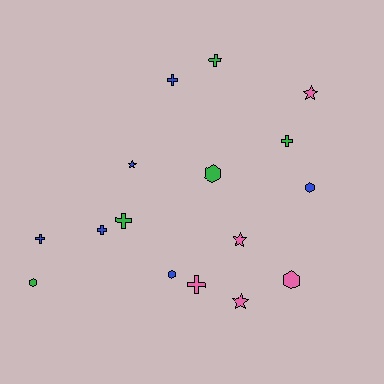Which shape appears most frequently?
Cross, with 7 objects.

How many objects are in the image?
There are 16 objects.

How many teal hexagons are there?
There are no teal hexagons.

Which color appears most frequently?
Blue, with 6 objects.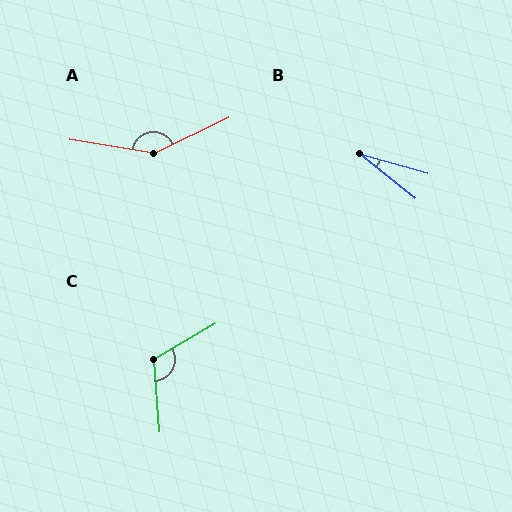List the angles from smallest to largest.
B (22°), C (116°), A (145°).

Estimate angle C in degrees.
Approximately 116 degrees.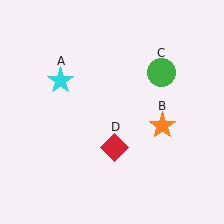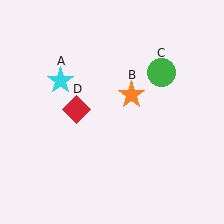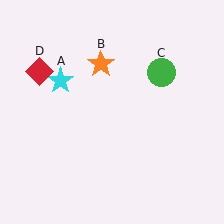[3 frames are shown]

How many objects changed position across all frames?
2 objects changed position: orange star (object B), red diamond (object D).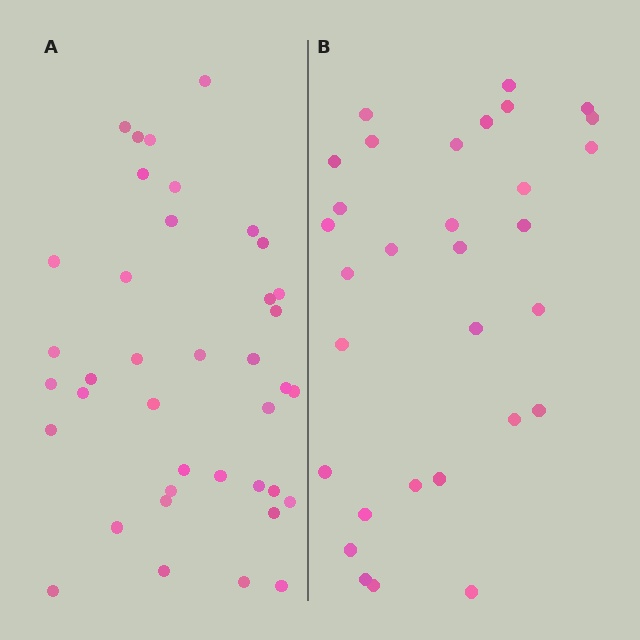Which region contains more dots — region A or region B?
Region A (the left region) has more dots.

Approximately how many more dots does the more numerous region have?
Region A has roughly 8 or so more dots than region B.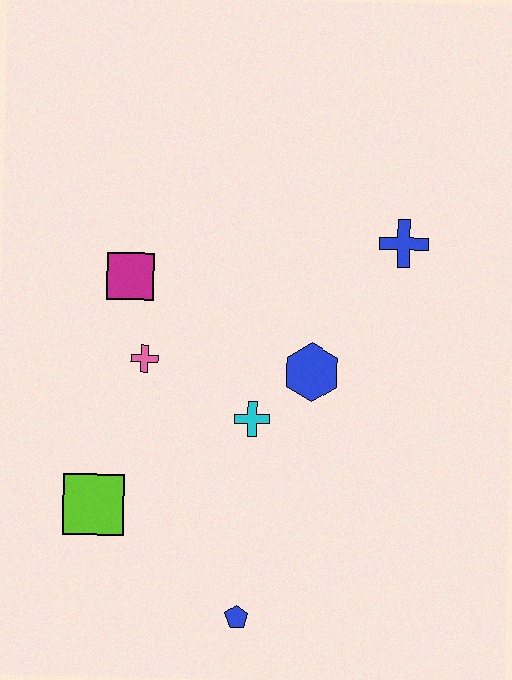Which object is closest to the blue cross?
The blue hexagon is closest to the blue cross.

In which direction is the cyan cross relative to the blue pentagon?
The cyan cross is above the blue pentagon.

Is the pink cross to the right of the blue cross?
No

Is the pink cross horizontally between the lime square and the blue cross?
Yes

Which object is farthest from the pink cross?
The blue cross is farthest from the pink cross.